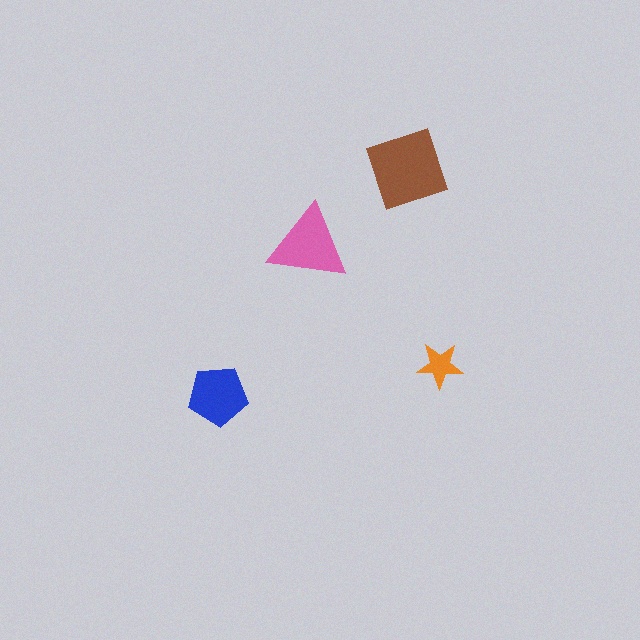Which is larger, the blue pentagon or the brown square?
The brown square.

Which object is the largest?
The brown square.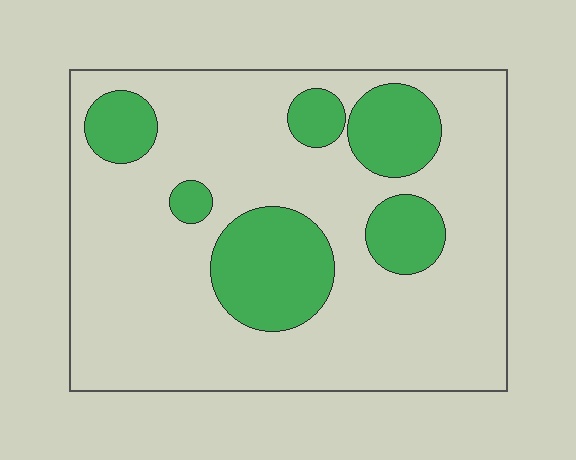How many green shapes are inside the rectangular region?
6.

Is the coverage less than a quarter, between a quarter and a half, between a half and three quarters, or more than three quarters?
Less than a quarter.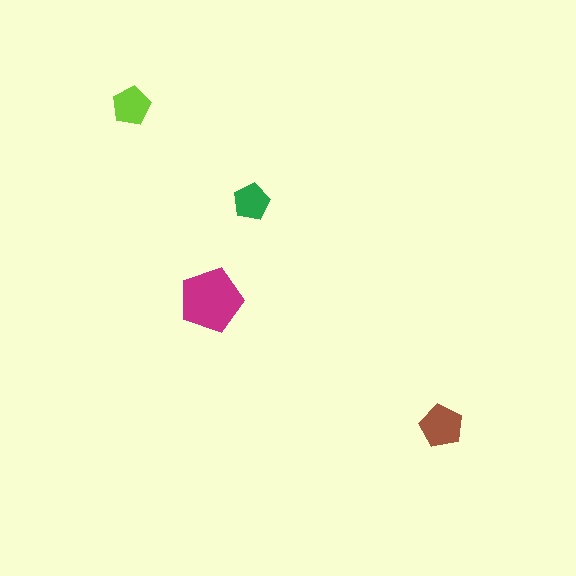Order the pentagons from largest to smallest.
the magenta one, the brown one, the lime one, the green one.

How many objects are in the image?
There are 4 objects in the image.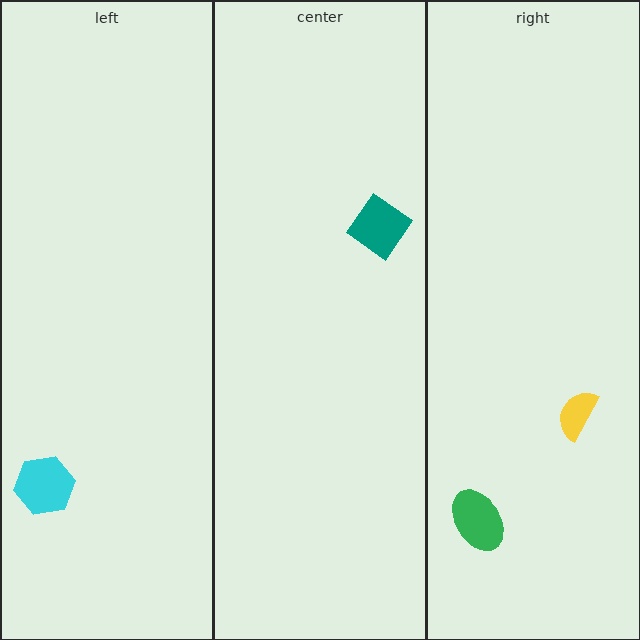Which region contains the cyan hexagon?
The left region.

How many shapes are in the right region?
2.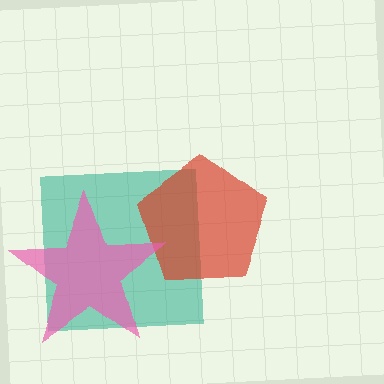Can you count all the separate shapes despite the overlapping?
Yes, there are 3 separate shapes.